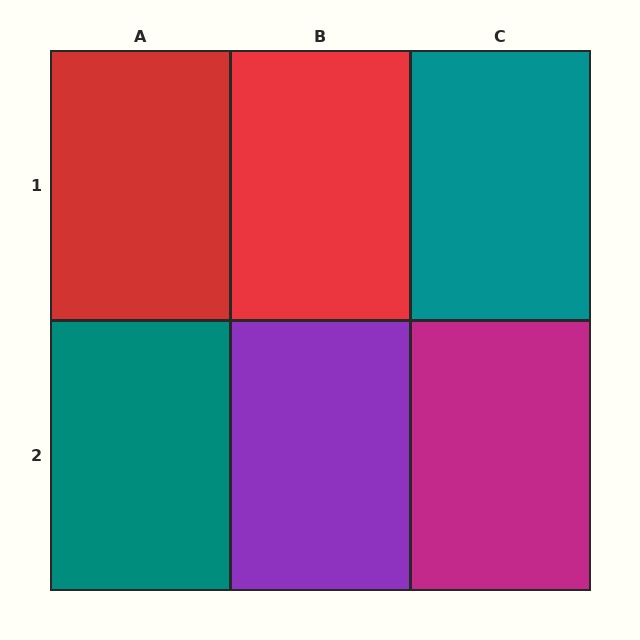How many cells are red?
2 cells are red.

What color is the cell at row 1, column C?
Teal.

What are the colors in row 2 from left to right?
Teal, purple, magenta.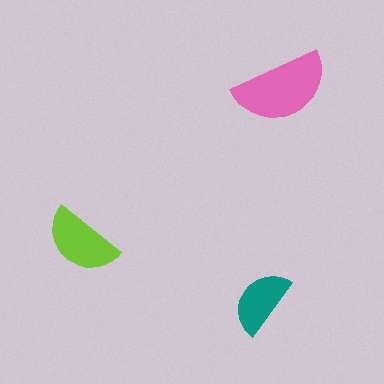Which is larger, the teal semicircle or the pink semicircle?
The pink one.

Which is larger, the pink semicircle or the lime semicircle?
The pink one.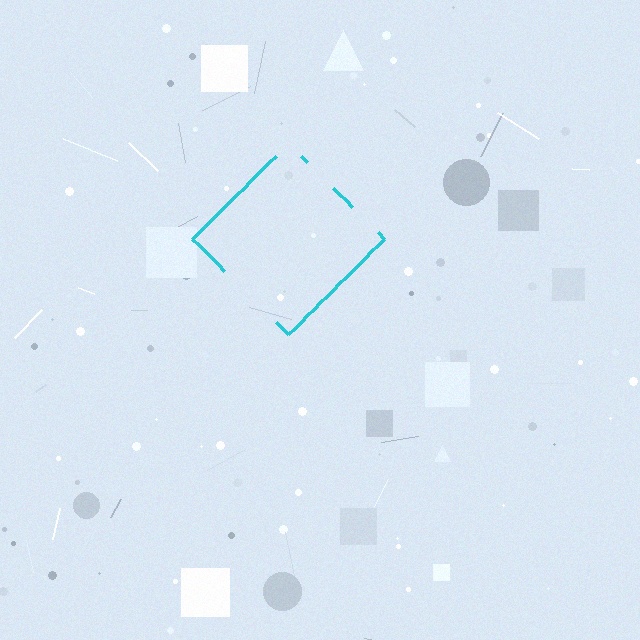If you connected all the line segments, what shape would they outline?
They would outline a diamond.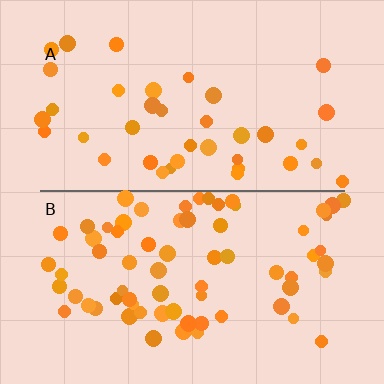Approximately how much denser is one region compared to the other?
Approximately 1.8× — region B over region A.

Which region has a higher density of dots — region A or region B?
B (the bottom).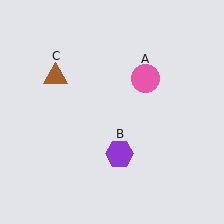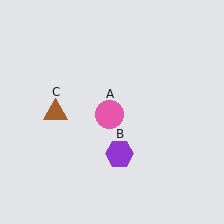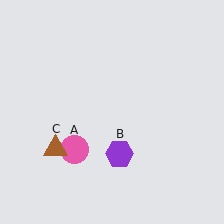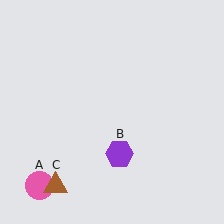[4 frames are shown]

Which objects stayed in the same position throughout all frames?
Purple hexagon (object B) remained stationary.